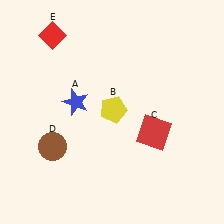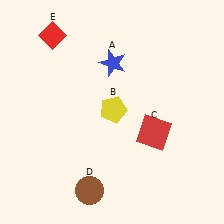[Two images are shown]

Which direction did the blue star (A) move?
The blue star (A) moved up.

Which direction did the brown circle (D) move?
The brown circle (D) moved down.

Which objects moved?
The objects that moved are: the blue star (A), the brown circle (D).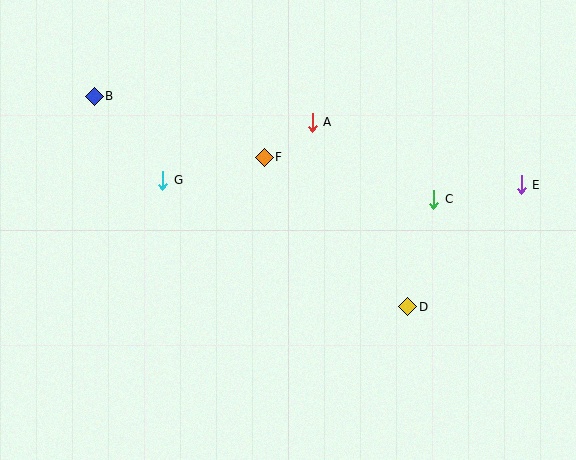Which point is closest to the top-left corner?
Point B is closest to the top-left corner.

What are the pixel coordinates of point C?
Point C is at (434, 199).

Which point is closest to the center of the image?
Point F at (264, 157) is closest to the center.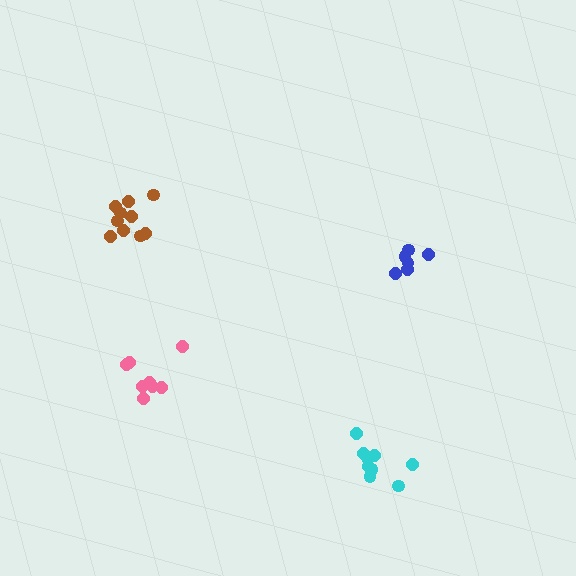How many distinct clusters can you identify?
There are 4 distinct clusters.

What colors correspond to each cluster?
The clusters are colored: cyan, blue, brown, pink.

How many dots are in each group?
Group 1: 9 dots, Group 2: 6 dots, Group 3: 10 dots, Group 4: 8 dots (33 total).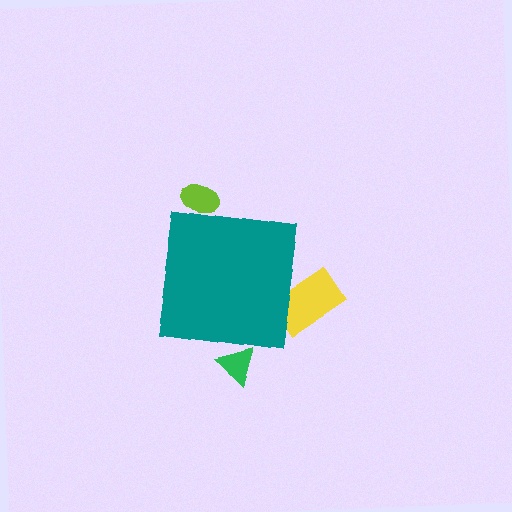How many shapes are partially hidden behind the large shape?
3 shapes are partially hidden.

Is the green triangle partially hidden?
Yes, the green triangle is partially hidden behind the teal square.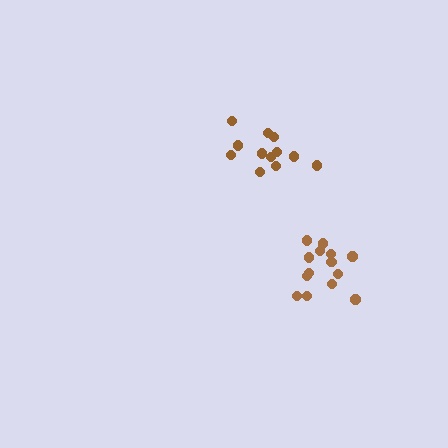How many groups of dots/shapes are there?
There are 2 groups.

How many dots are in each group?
Group 1: 14 dots, Group 2: 12 dots (26 total).